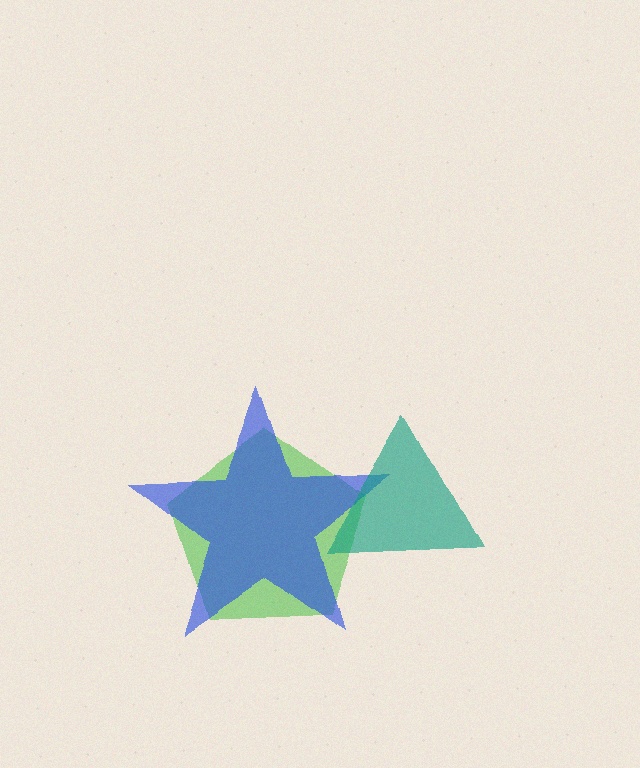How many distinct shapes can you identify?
There are 3 distinct shapes: a green pentagon, a blue star, a teal triangle.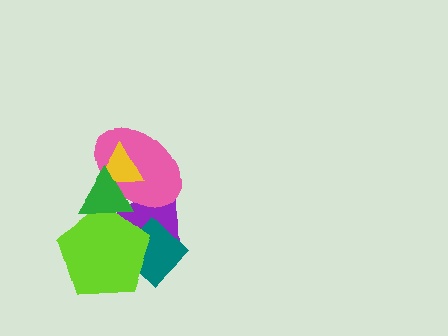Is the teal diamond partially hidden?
Yes, it is partially covered by another shape.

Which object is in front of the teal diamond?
The lime pentagon is in front of the teal diamond.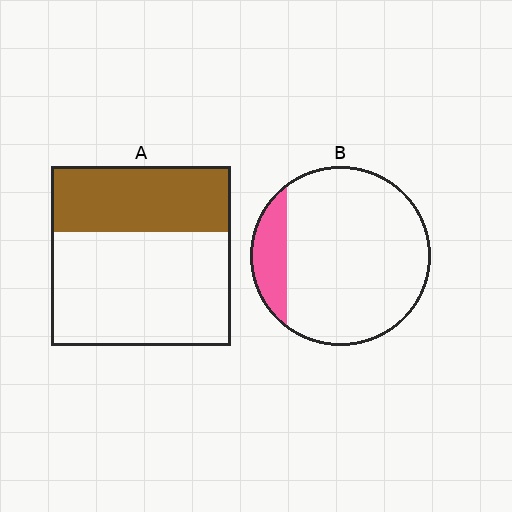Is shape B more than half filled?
No.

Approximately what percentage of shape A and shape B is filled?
A is approximately 35% and B is approximately 15%.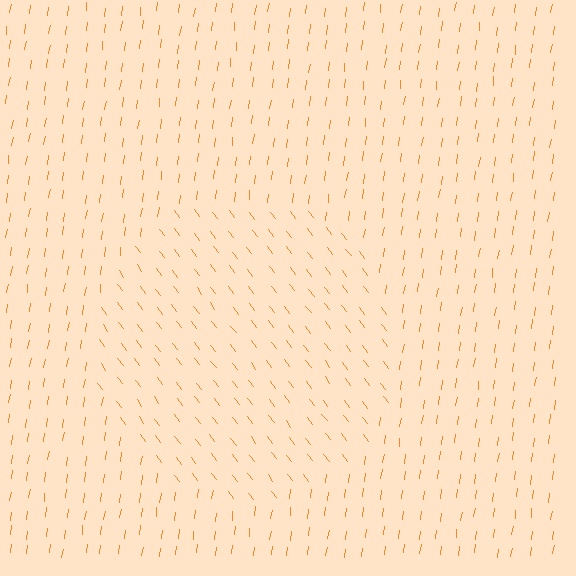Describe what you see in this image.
The image is filled with small orange line segments. A circle region in the image has lines oriented differently from the surrounding lines, creating a visible texture boundary.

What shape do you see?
I see a circle.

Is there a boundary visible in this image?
Yes, there is a texture boundary formed by a change in line orientation.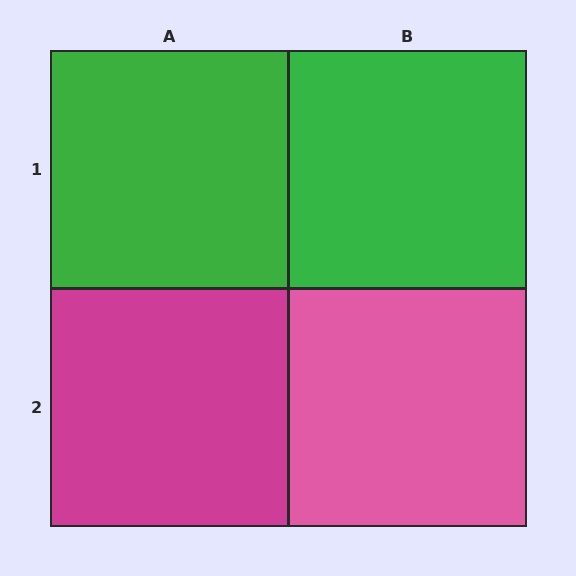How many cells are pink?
1 cell is pink.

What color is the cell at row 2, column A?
Magenta.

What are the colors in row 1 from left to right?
Green, green.